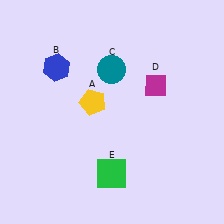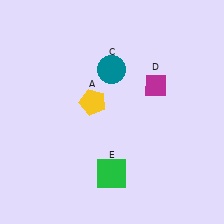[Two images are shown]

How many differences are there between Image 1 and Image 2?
There is 1 difference between the two images.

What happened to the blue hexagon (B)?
The blue hexagon (B) was removed in Image 2. It was in the top-left area of Image 1.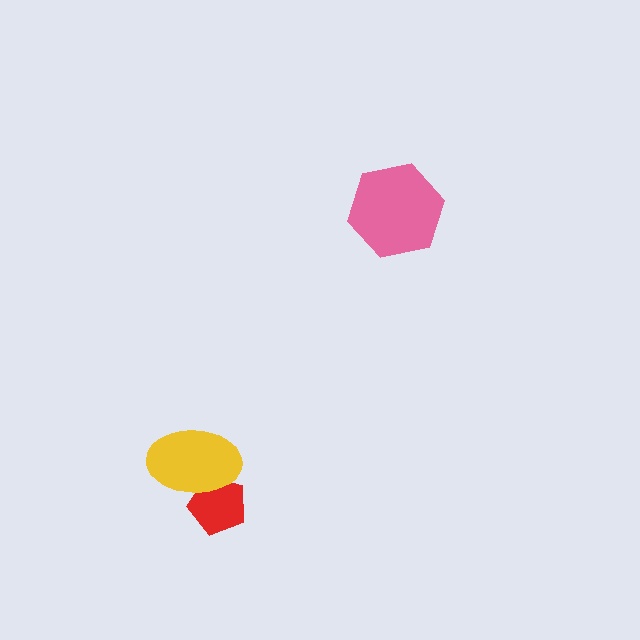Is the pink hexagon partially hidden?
No, no other shape covers it.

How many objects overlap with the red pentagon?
1 object overlaps with the red pentagon.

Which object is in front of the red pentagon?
The yellow ellipse is in front of the red pentagon.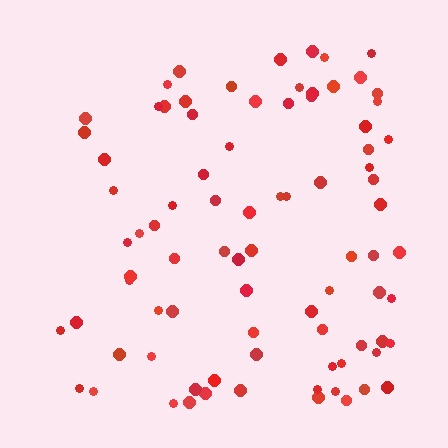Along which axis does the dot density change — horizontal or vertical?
Horizontal.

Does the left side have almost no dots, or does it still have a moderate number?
Still a moderate number, just noticeably fewer than the right.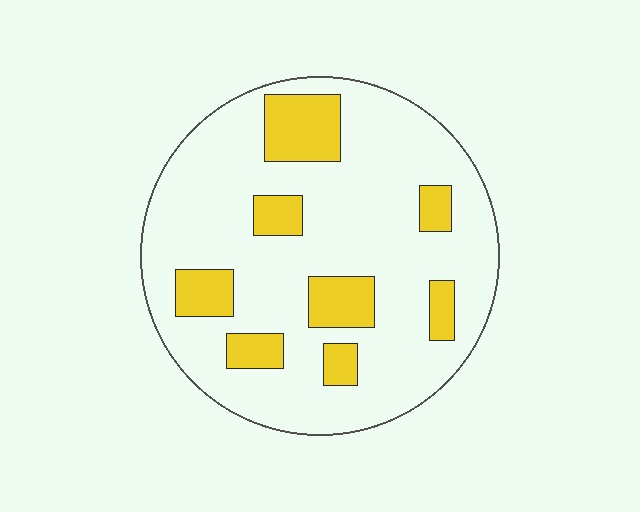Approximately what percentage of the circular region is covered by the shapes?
Approximately 20%.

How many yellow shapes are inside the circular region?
8.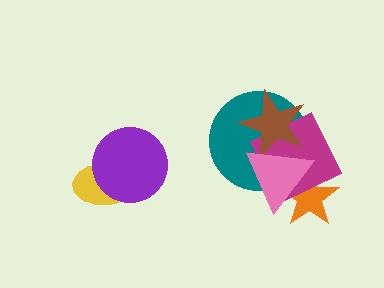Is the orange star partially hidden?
Yes, it is partially covered by another shape.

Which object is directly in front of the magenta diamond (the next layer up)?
The brown star is directly in front of the magenta diamond.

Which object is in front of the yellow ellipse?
The purple circle is in front of the yellow ellipse.